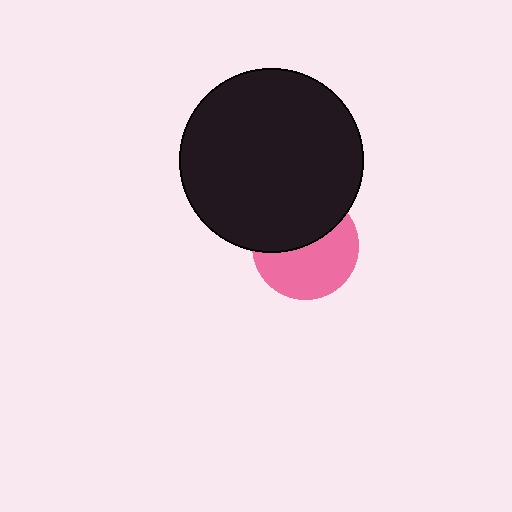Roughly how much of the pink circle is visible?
About half of it is visible (roughly 56%).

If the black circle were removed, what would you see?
You would see the complete pink circle.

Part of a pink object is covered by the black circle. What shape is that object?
It is a circle.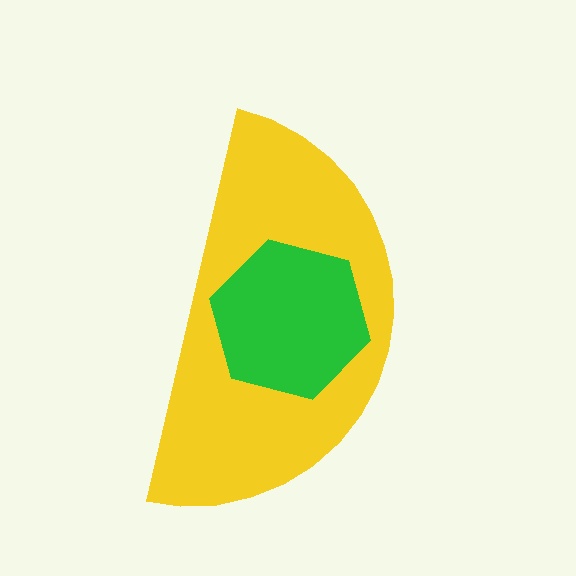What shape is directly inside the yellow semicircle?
The green hexagon.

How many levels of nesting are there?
2.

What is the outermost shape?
The yellow semicircle.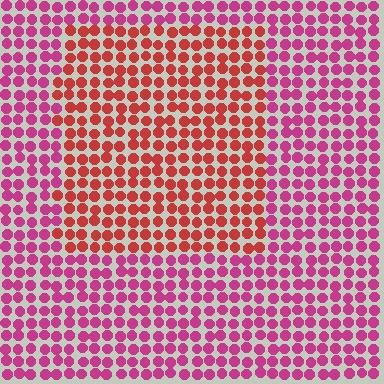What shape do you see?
I see a rectangle.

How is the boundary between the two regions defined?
The boundary is defined purely by a slight shift in hue (about 36 degrees). Spacing, size, and orientation are identical on both sides.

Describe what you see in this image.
The image is filled with small magenta elements in a uniform arrangement. A rectangle-shaped region is visible where the elements are tinted to a slightly different hue, forming a subtle color boundary.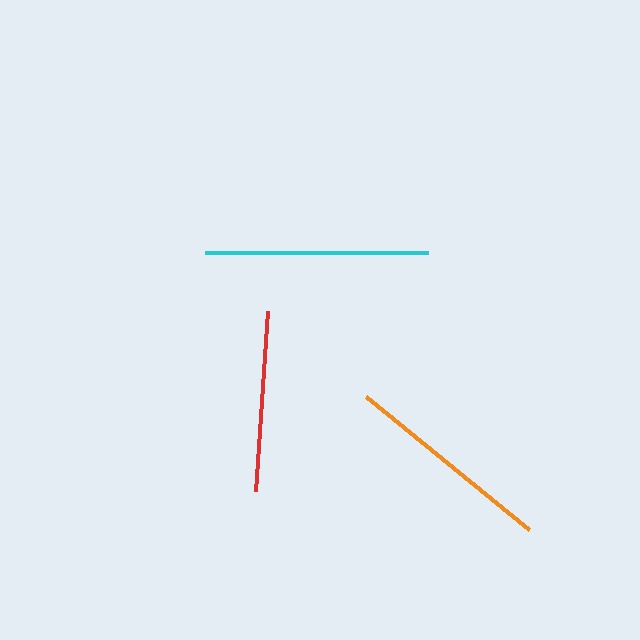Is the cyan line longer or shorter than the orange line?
The cyan line is longer than the orange line.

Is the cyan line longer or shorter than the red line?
The cyan line is longer than the red line.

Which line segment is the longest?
The cyan line is the longest at approximately 223 pixels.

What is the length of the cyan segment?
The cyan segment is approximately 223 pixels long.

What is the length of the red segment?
The red segment is approximately 180 pixels long.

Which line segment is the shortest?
The red line is the shortest at approximately 180 pixels.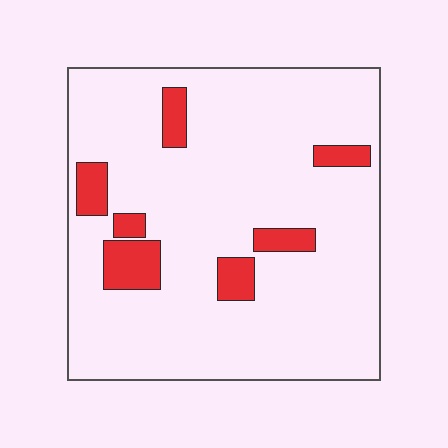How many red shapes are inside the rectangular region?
7.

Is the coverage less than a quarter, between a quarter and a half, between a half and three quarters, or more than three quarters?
Less than a quarter.